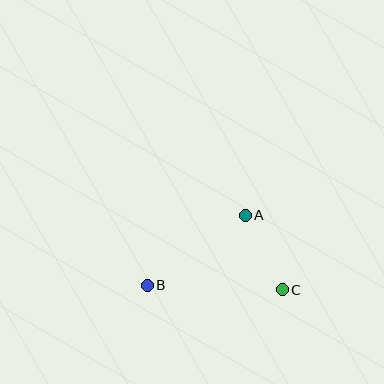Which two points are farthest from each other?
Points B and C are farthest from each other.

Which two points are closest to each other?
Points A and C are closest to each other.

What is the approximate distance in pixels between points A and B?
The distance between A and B is approximately 120 pixels.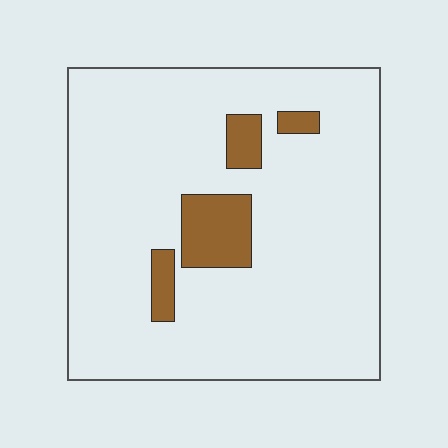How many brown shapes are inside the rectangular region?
4.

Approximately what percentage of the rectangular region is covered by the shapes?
Approximately 10%.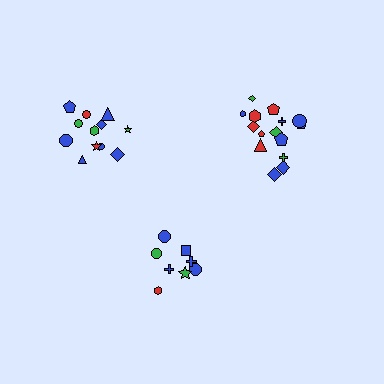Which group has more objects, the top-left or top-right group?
The top-right group.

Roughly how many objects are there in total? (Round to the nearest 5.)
Roughly 35 objects in total.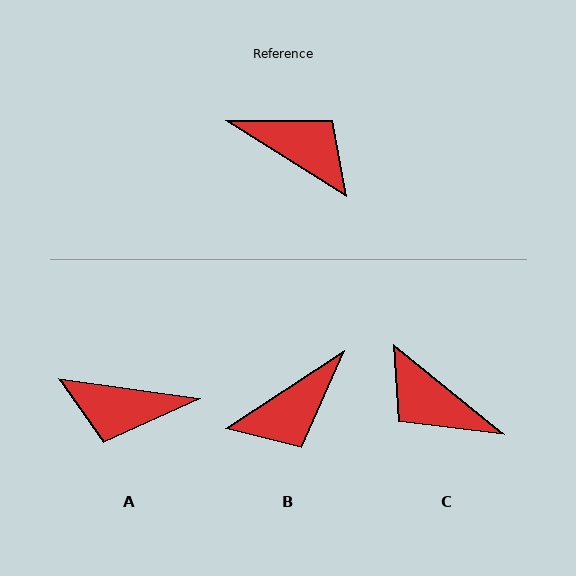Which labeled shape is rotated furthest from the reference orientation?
C, about 173 degrees away.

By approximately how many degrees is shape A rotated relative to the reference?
Approximately 155 degrees clockwise.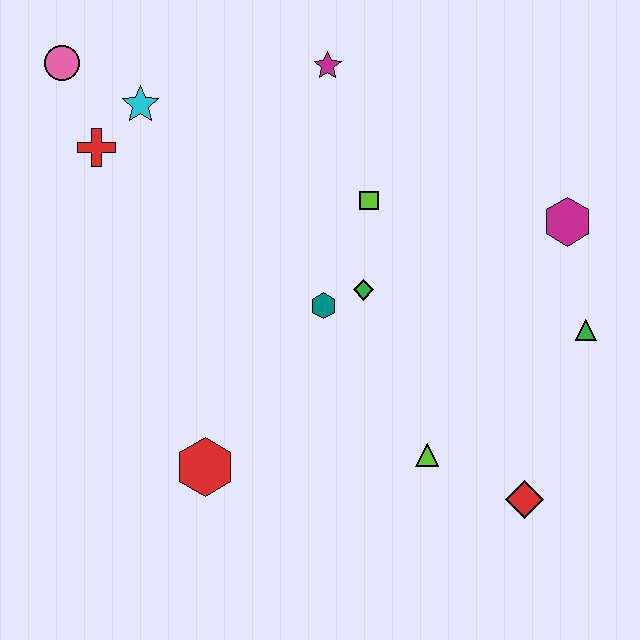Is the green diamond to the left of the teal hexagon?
No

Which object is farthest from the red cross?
The red diamond is farthest from the red cross.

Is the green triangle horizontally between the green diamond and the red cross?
No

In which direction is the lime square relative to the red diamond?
The lime square is above the red diamond.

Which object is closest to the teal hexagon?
The green diamond is closest to the teal hexagon.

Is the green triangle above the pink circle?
No